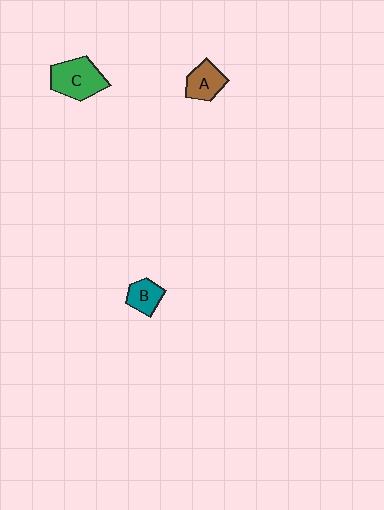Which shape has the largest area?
Shape C (green).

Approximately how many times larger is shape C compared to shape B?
Approximately 1.8 times.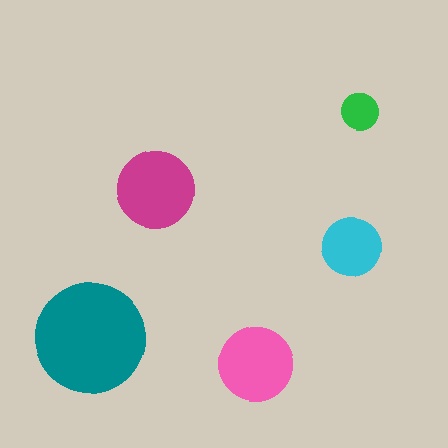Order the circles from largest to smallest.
the teal one, the magenta one, the pink one, the cyan one, the green one.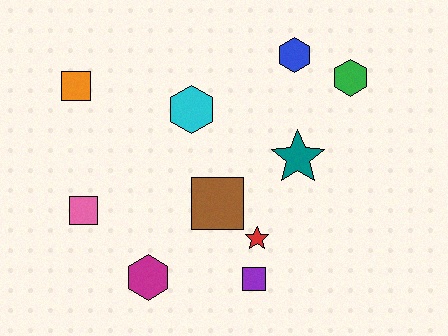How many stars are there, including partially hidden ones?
There are 2 stars.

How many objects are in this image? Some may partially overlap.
There are 10 objects.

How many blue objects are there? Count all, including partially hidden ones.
There is 1 blue object.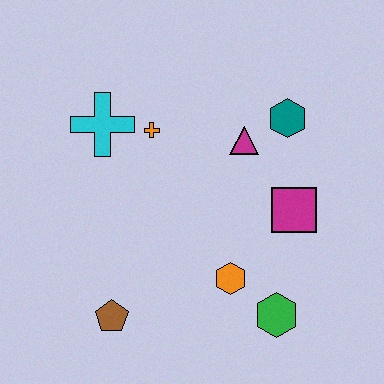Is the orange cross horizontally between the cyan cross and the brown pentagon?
No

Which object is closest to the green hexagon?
The orange hexagon is closest to the green hexagon.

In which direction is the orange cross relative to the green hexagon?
The orange cross is above the green hexagon.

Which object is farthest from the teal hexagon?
The brown pentagon is farthest from the teal hexagon.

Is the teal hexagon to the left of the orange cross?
No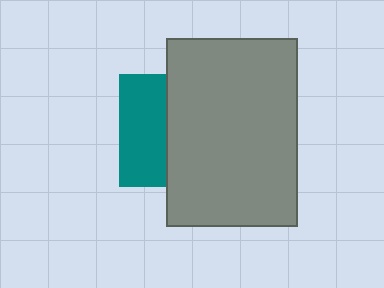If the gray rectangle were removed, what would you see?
You would see the complete teal square.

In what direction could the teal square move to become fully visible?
The teal square could move left. That would shift it out from behind the gray rectangle entirely.